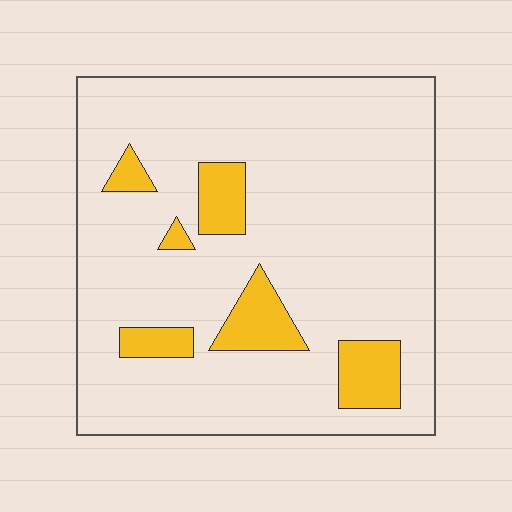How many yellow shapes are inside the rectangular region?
6.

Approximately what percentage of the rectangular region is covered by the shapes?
Approximately 15%.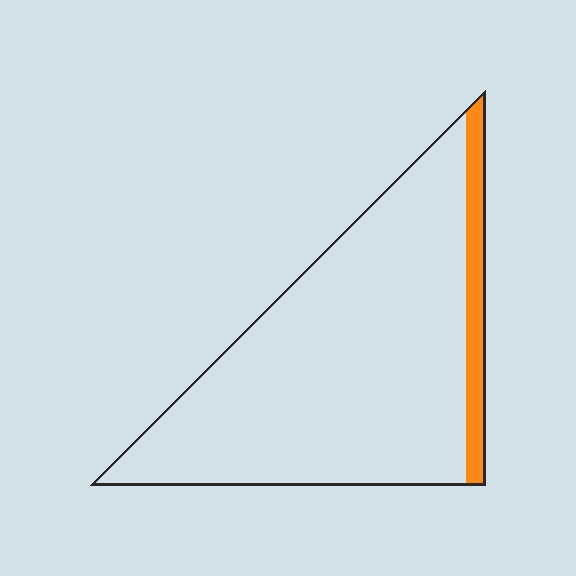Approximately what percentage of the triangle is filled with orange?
Approximately 10%.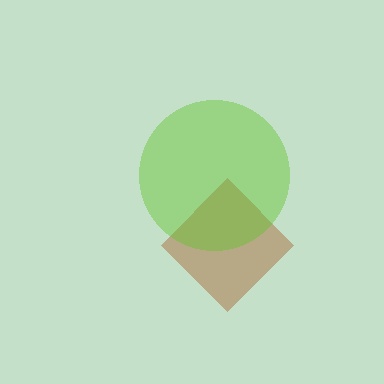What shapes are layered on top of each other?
The layered shapes are: a brown diamond, a lime circle.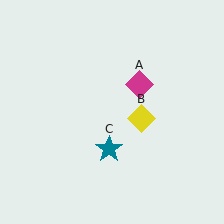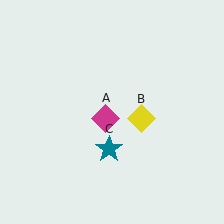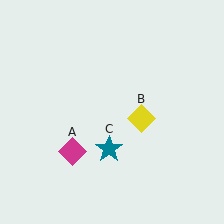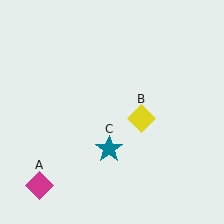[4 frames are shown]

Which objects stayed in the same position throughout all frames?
Yellow diamond (object B) and teal star (object C) remained stationary.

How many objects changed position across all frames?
1 object changed position: magenta diamond (object A).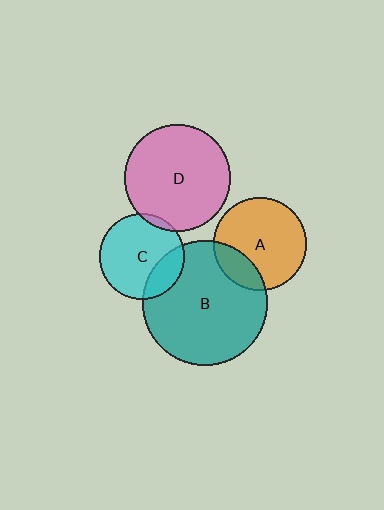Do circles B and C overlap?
Yes.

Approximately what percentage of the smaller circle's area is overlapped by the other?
Approximately 20%.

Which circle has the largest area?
Circle B (teal).